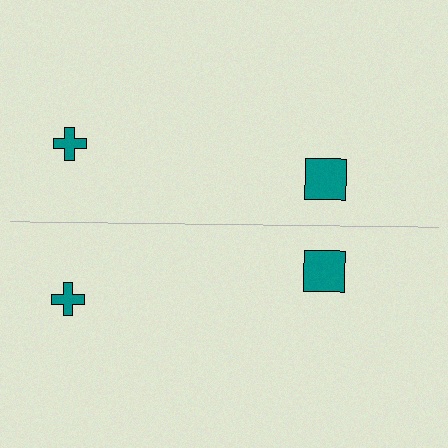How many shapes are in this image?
There are 4 shapes in this image.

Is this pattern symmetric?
Yes, this pattern has bilateral (reflection) symmetry.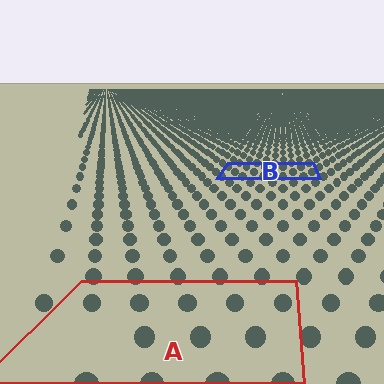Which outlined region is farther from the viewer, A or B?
Region B is farther from the viewer — the texture elements inside it appear smaller and more densely packed.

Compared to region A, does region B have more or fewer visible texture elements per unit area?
Region B has more texture elements per unit area — they are packed more densely because it is farther away.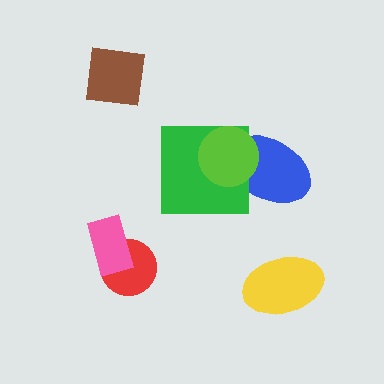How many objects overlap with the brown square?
0 objects overlap with the brown square.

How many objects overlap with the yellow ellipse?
0 objects overlap with the yellow ellipse.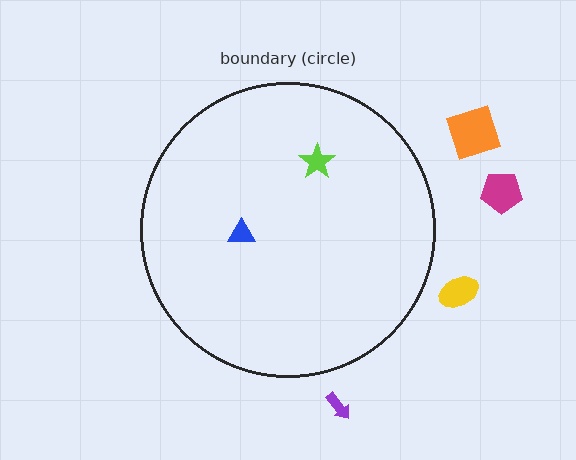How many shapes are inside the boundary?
2 inside, 4 outside.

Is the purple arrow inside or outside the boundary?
Outside.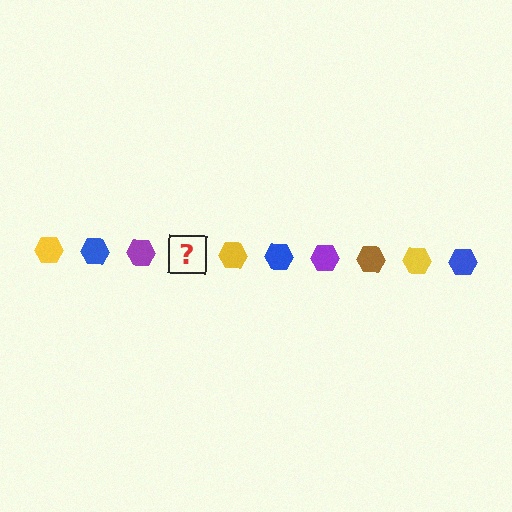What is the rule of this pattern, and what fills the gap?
The rule is that the pattern cycles through yellow, blue, purple, brown hexagons. The gap should be filled with a brown hexagon.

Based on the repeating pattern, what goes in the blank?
The blank should be a brown hexagon.